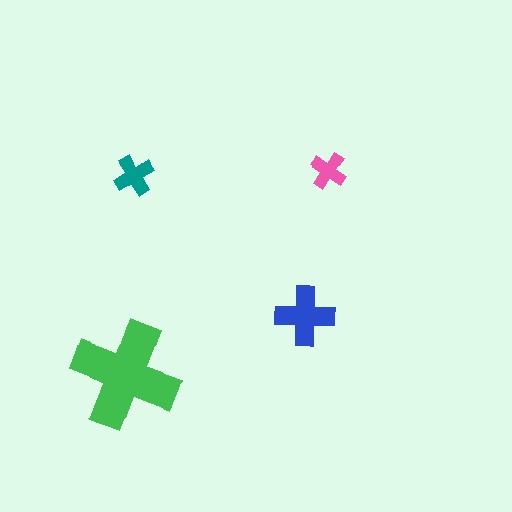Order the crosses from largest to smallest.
the green one, the blue one, the teal one, the pink one.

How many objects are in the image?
There are 4 objects in the image.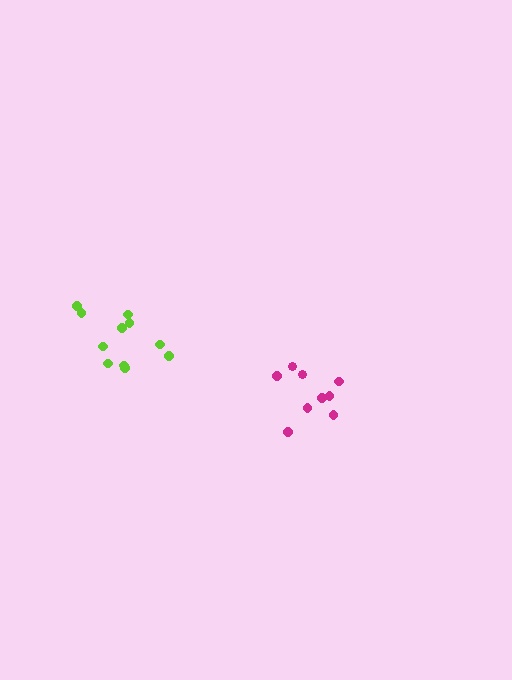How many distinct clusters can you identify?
There are 2 distinct clusters.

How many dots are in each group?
Group 1: 9 dots, Group 2: 11 dots (20 total).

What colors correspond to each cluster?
The clusters are colored: magenta, lime.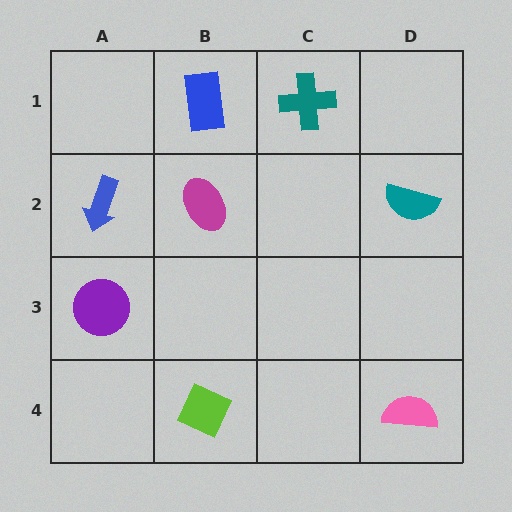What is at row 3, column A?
A purple circle.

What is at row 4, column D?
A pink semicircle.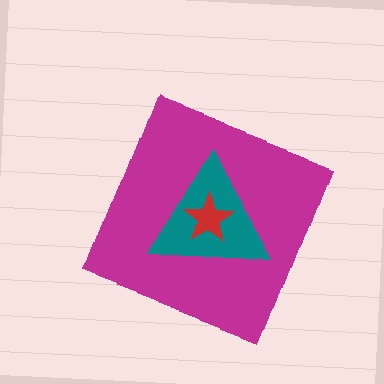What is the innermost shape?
The red star.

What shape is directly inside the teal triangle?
The red star.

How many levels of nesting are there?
3.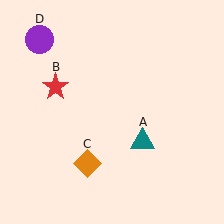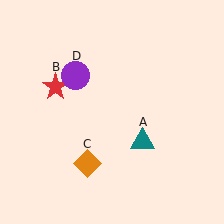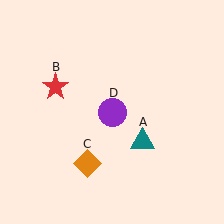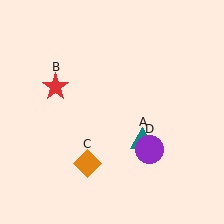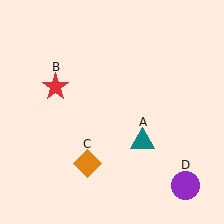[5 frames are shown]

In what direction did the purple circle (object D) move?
The purple circle (object D) moved down and to the right.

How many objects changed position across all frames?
1 object changed position: purple circle (object D).